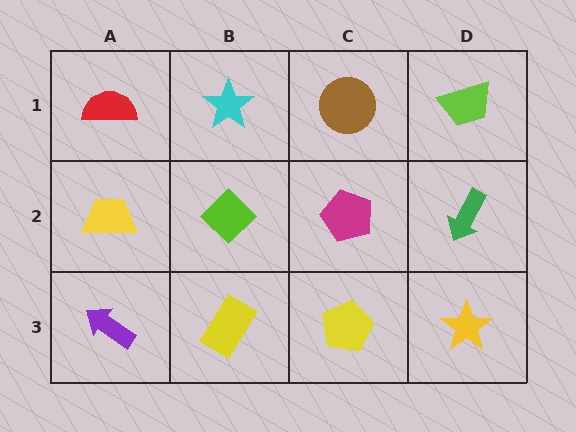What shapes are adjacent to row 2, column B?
A cyan star (row 1, column B), a yellow rectangle (row 3, column B), a yellow trapezoid (row 2, column A), a magenta pentagon (row 2, column C).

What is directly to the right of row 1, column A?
A cyan star.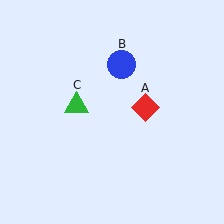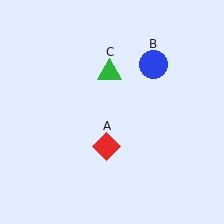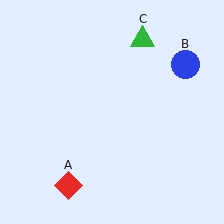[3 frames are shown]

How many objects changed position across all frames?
3 objects changed position: red diamond (object A), blue circle (object B), green triangle (object C).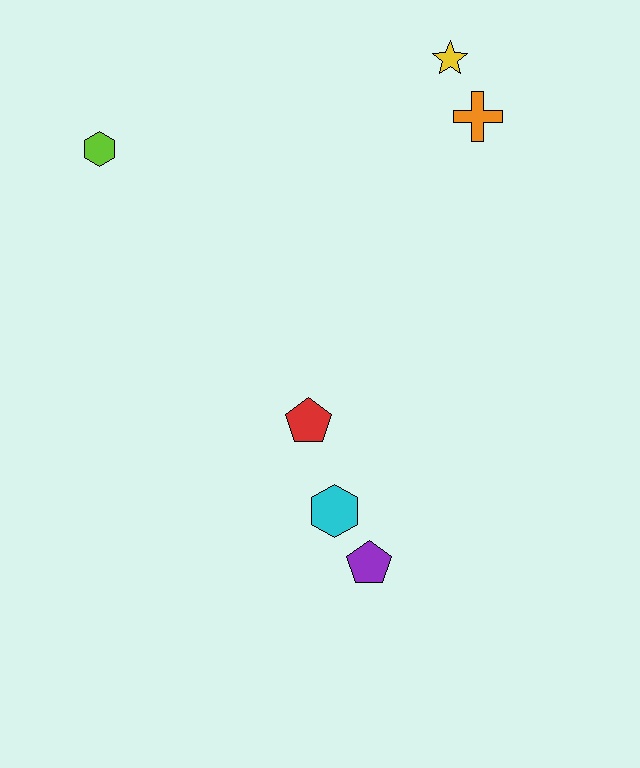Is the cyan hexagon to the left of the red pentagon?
No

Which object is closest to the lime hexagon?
The red pentagon is closest to the lime hexagon.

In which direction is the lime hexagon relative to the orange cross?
The lime hexagon is to the left of the orange cross.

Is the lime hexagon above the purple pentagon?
Yes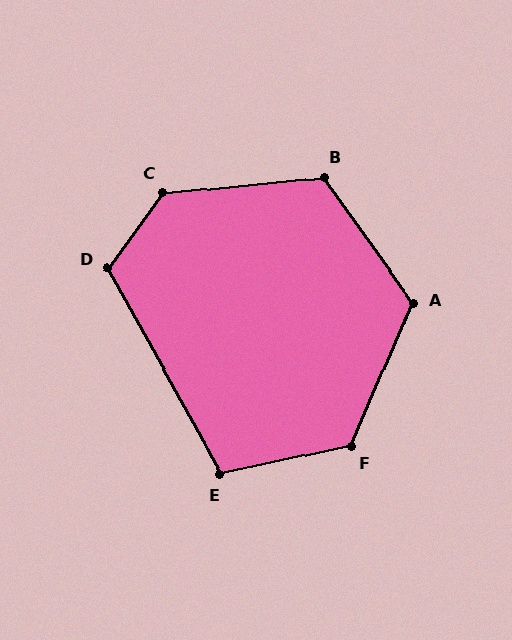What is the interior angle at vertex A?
Approximately 121 degrees (obtuse).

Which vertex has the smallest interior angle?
E, at approximately 107 degrees.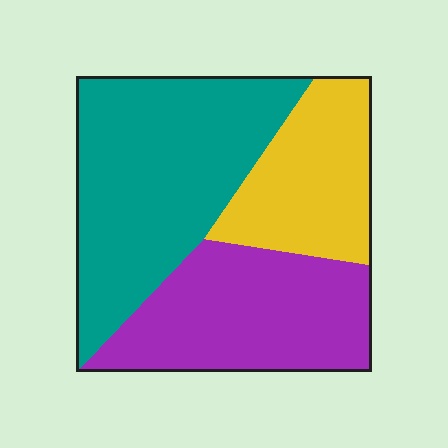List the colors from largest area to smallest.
From largest to smallest: teal, purple, yellow.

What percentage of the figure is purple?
Purple covers roughly 35% of the figure.